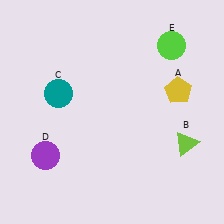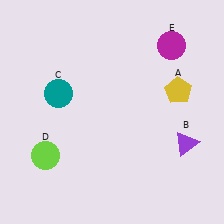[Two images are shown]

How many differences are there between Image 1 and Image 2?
There are 3 differences between the two images.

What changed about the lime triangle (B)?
In Image 1, B is lime. In Image 2, it changed to purple.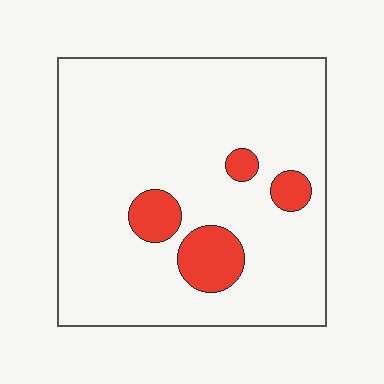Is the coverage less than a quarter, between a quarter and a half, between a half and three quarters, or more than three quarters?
Less than a quarter.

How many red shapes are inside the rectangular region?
4.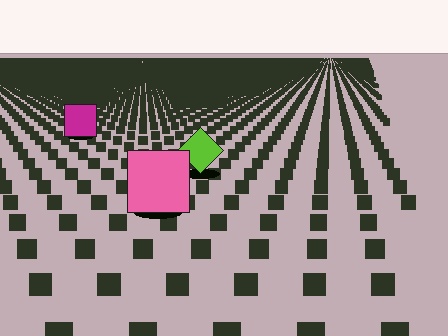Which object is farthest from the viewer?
The magenta square is farthest from the viewer. It appears smaller and the ground texture around it is denser.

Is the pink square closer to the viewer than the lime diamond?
Yes. The pink square is closer — you can tell from the texture gradient: the ground texture is coarser near it.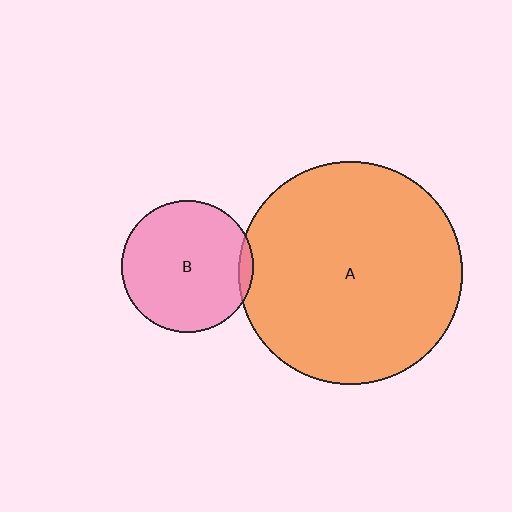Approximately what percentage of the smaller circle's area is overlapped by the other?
Approximately 5%.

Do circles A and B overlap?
Yes.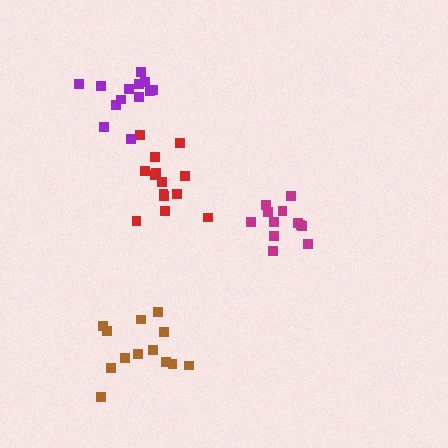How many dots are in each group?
Group 1: 12 dots, Group 2: 14 dots, Group 3: 13 dots, Group 4: 13 dots (52 total).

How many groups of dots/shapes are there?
There are 4 groups.